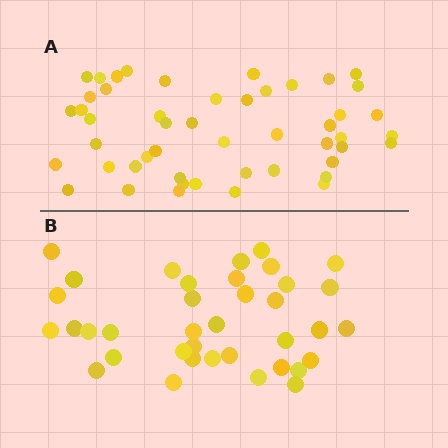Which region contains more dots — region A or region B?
Region A (the top region) has more dots.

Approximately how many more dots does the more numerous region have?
Region A has roughly 12 or so more dots than region B.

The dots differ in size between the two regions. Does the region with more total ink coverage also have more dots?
No. Region B has more total ink coverage because its dots are larger, but region A actually contains more individual dots. Total area can be misleading — the number of items is what matters here.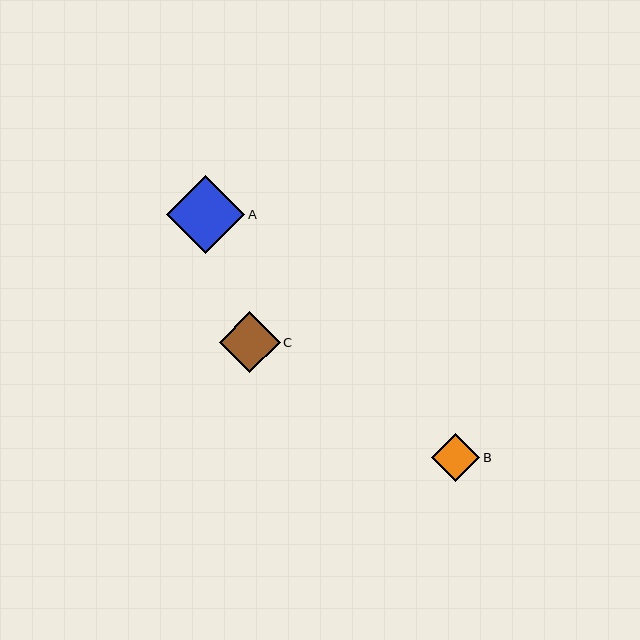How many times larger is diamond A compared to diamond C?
Diamond A is approximately 1.3 times the size of diamond C.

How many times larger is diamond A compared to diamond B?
Diamond A is approximately 1.6 times the size of diamond B.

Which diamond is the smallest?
Diamond B is the smallest with a size of approximately 48 pixels.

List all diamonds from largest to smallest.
From largest to smallest: A, C, B.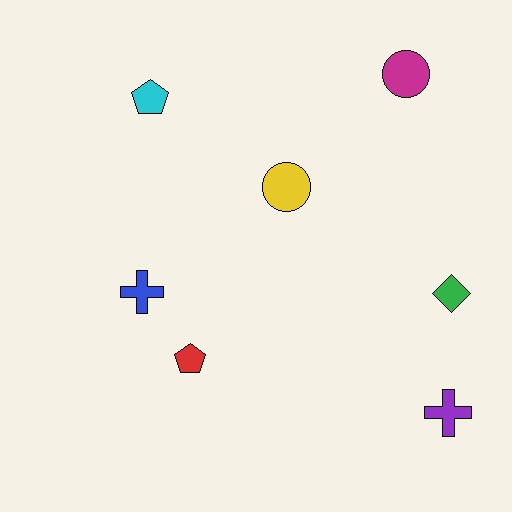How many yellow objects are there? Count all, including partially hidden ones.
There is 1 yellow object.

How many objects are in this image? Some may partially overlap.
There are 7 objects.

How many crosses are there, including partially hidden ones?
There are 2 crosses.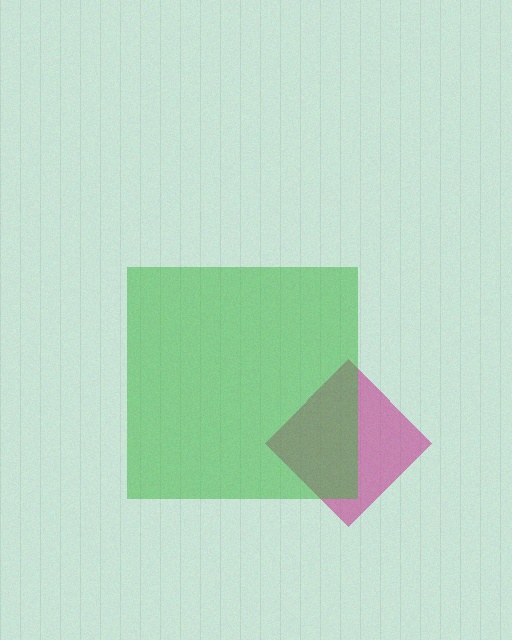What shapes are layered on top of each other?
The layered shapes are: a magenta diamond, a green square.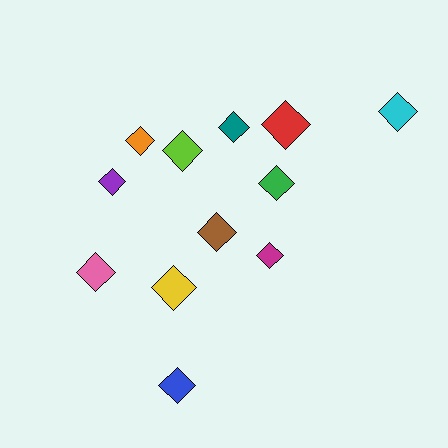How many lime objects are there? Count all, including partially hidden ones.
There is 1 lime object.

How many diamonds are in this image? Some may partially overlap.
There are 12 diamonds.